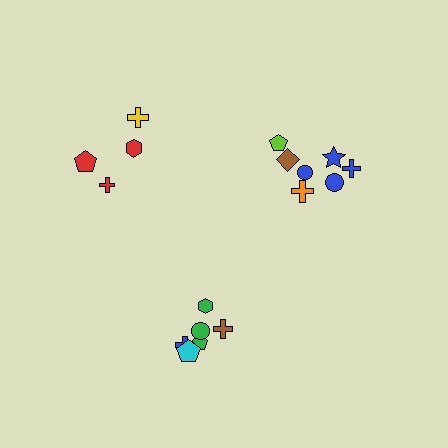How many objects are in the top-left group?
There are 4 objects.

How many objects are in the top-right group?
There are 7 objects.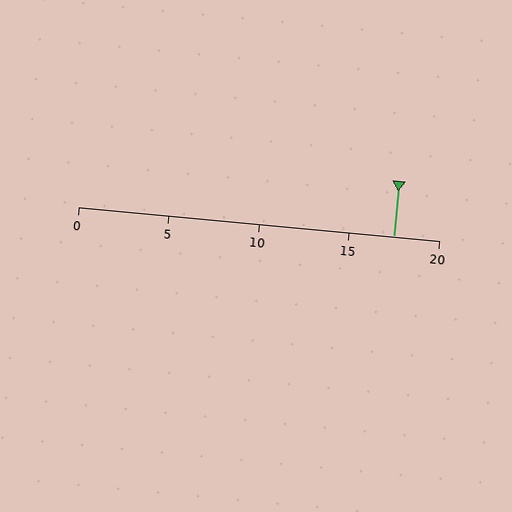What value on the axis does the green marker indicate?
The marker indicates approximately 17.5.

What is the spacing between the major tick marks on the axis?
The major ticks are spaced 5 apart.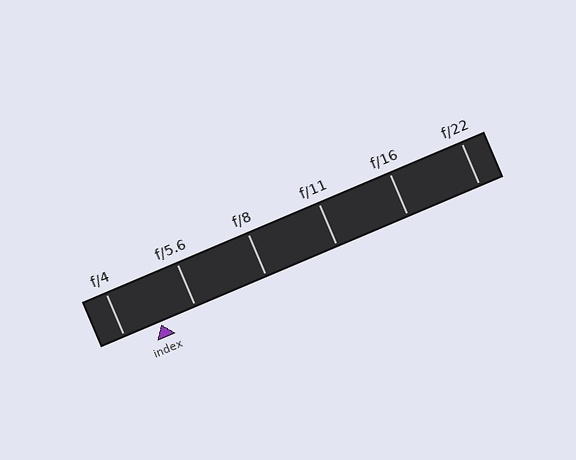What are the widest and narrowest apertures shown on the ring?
The widest aperture shown is f/4 and the narrowest is f/22.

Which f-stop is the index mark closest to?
The index mark is closest to f/5.6.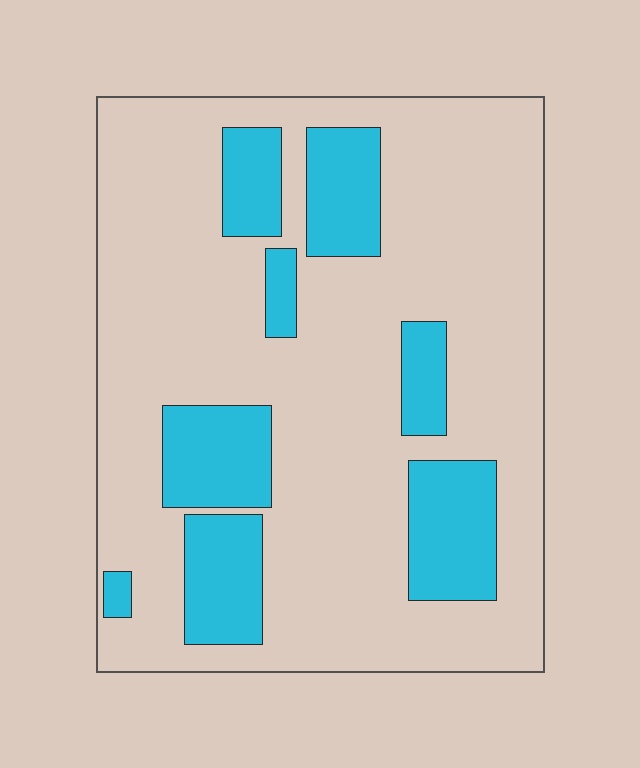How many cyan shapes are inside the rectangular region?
8.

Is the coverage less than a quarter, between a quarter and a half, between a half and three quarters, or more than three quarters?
Less than a quarter.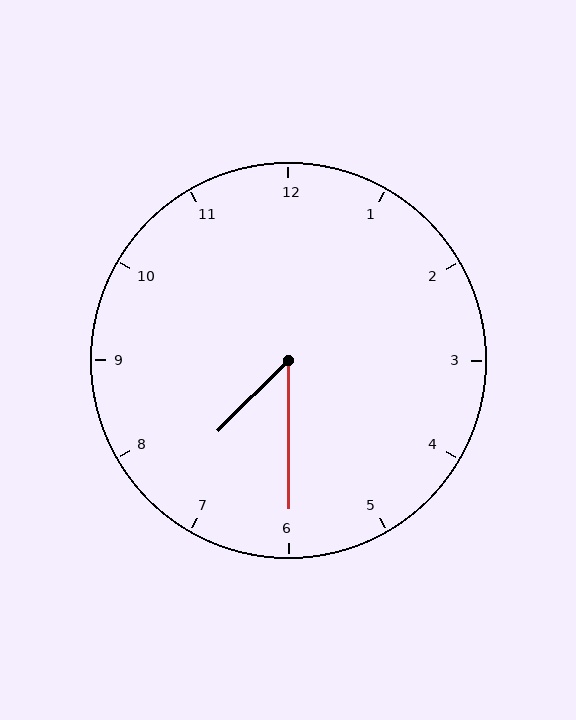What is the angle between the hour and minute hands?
Approximately 45 degrees.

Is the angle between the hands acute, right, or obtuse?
It is acute.